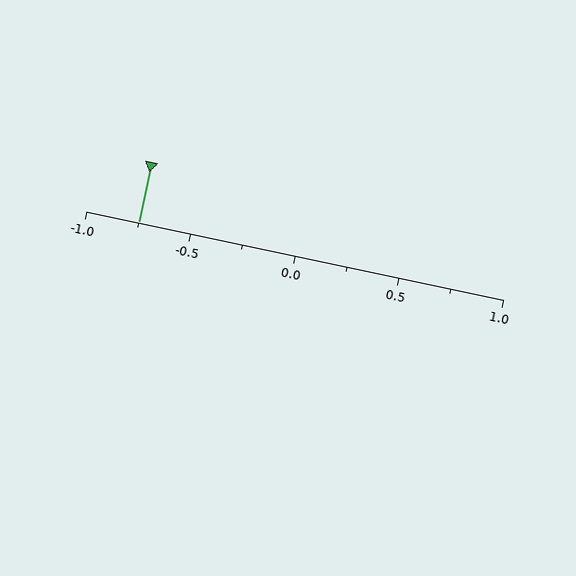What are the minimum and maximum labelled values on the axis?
The axis runs from -1.0 to 1.0.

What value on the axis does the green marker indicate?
The marker indicates approximately -0.75.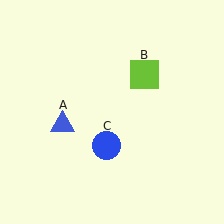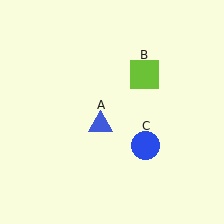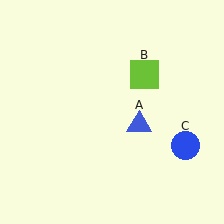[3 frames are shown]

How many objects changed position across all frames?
2 objects changed position: blue triangle (object A), blue circle (object C).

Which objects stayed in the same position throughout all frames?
Lime square (object B) remained stationary.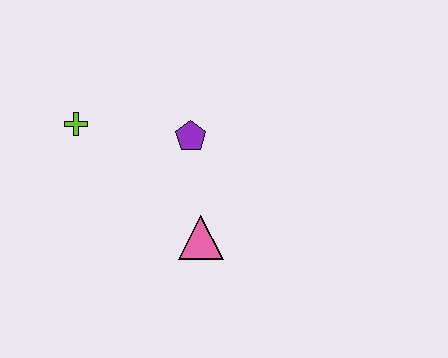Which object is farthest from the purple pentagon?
The lime cross is farthest from the purple pentagon.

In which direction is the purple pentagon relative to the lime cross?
The purple pentagon is to the right of the lime cross.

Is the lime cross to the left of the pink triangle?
Yes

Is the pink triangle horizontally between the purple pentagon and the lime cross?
No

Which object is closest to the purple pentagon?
The pink triangle is closest to the purple pentagon.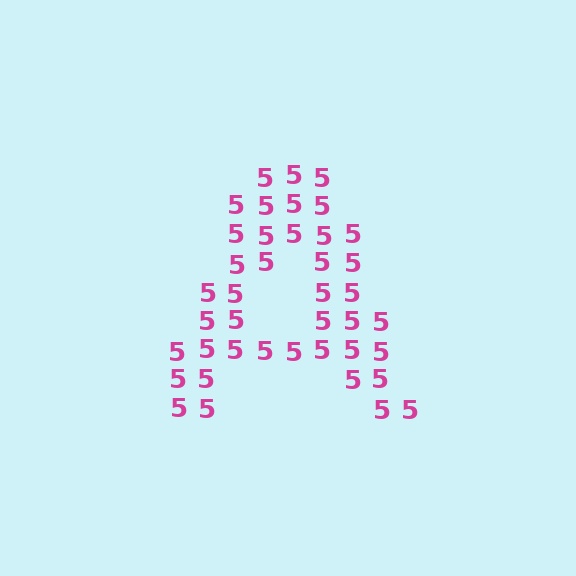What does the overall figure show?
The overall figure shows the letter A.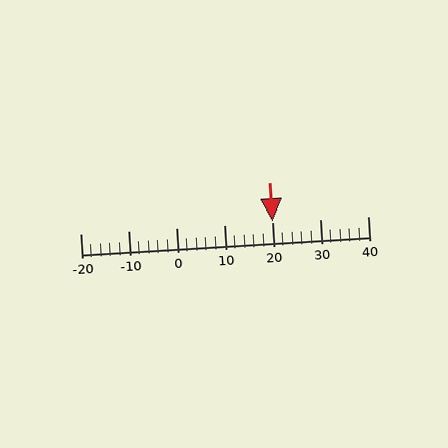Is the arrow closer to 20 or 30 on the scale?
The arrow is closer to 20.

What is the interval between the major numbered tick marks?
The major tick marks are spaced 10 units apart.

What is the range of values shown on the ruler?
The ruler shows values from -20 to 40.